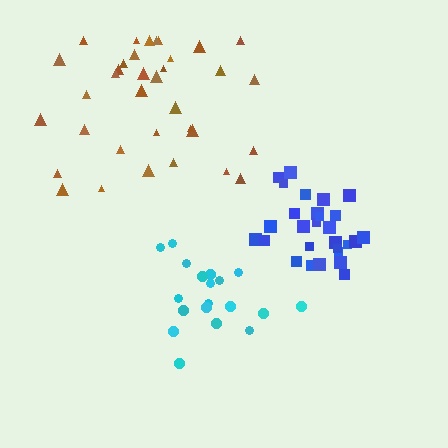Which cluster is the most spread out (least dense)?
Brown.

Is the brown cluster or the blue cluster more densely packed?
Blue.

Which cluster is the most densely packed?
Blue.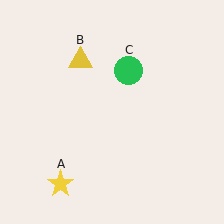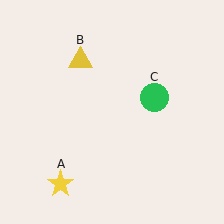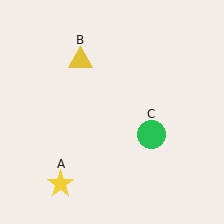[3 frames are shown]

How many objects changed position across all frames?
1 object changed position: green circle (object C).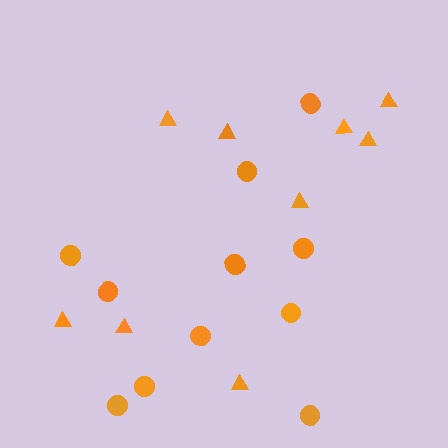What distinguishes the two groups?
There are 2 groups: one group of triangles (9) and one group of circles (11).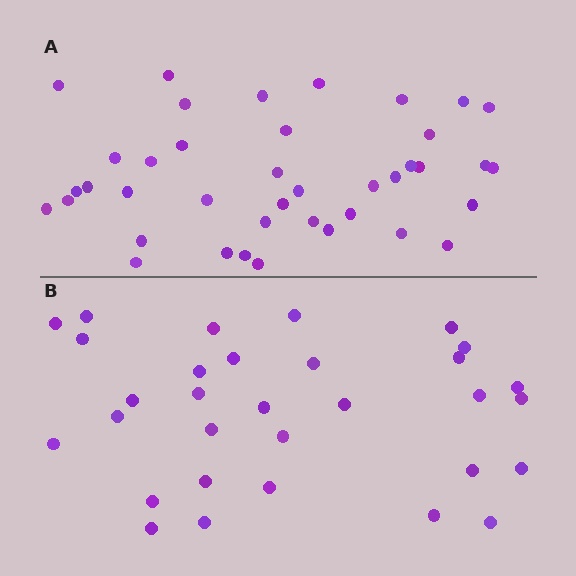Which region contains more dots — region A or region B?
Region A (the top region) has more dots.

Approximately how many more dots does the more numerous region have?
Region A has roughly 8 or so more dots than region B.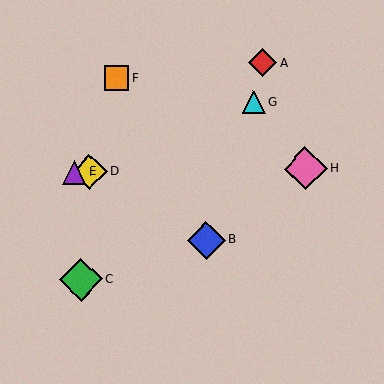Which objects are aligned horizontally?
Objects D, E, H are aligned horizontally.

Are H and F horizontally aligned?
No, H is at y≈168 and F is at y≈78.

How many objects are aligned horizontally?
3 objects (D, E, H) are aligned horizontally.